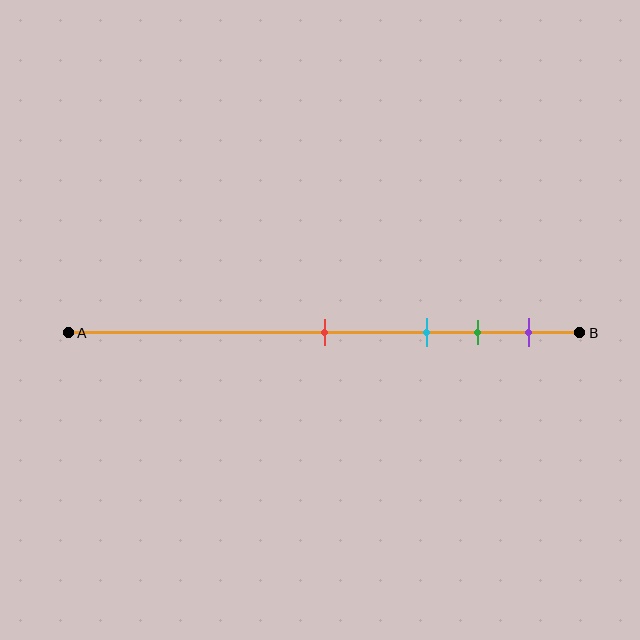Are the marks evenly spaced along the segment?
No, the marks are not evenly spaced.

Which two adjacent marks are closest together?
The green and purple marks are the closest adjacent pair.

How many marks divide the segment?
There are 4 marks dividing the segment.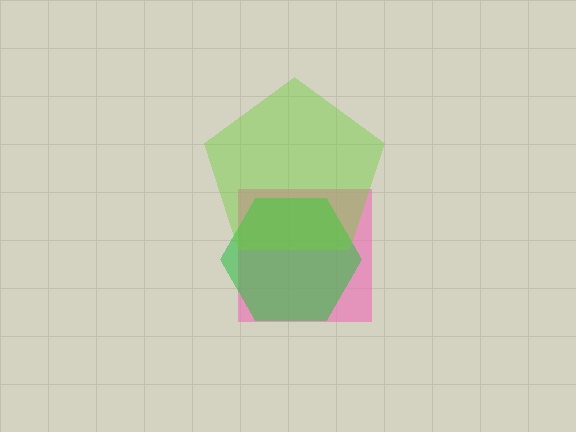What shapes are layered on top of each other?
The layered shapes are: a pink square, a green hexagon, a lime pentagon.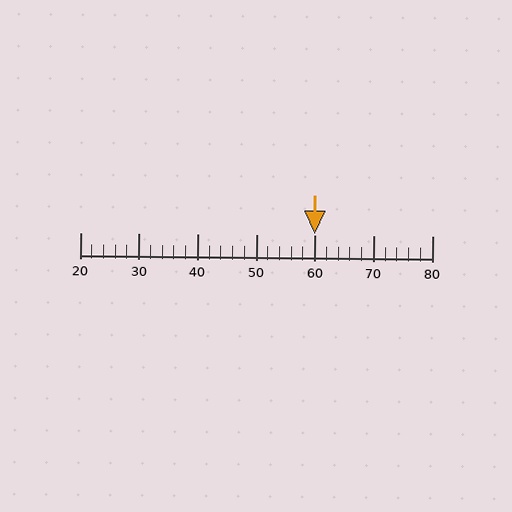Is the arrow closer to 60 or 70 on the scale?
The arrow is closer to 60.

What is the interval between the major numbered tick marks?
The major tick marks are spaced 10 units apart.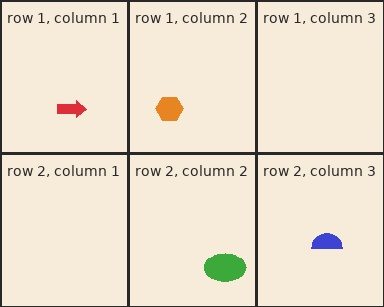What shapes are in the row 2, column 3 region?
The blue semicircle.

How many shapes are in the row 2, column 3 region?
1.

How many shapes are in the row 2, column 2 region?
1.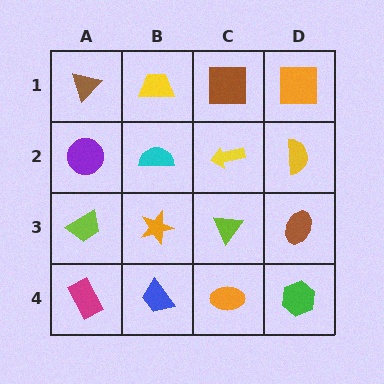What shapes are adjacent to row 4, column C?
A lime triangle (row 3, column C), a blue trapezoid (row 4, column B), a green hexagon (row 4, column D).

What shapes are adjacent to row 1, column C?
A yellow arrow (row 2, column C), a yellow trapezoid (row 1, column B), an orange square (row 1, column D).